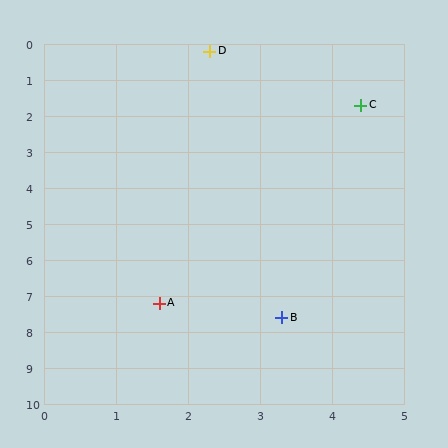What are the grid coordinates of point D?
Point D is at approximately (2.3, 0.2).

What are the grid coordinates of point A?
Point A is at approximately (1.6, 7.2).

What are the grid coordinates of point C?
Point C is at approximately (4.4, 1.7).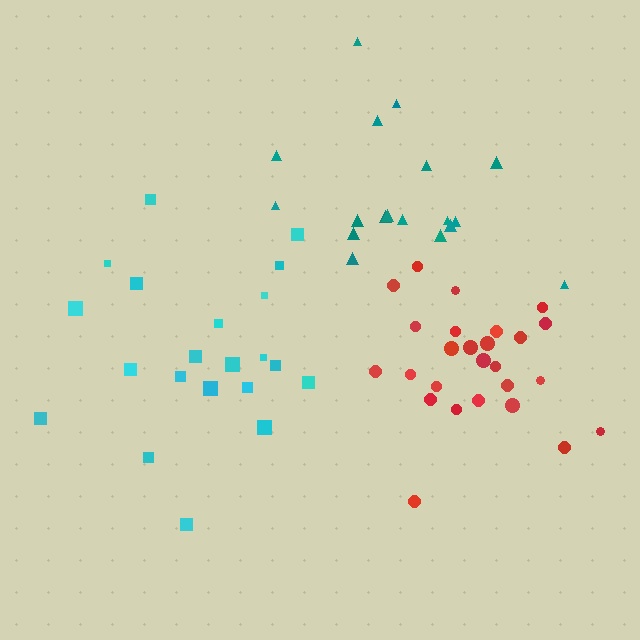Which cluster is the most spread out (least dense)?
Teal.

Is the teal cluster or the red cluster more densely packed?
Red.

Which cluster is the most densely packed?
Red.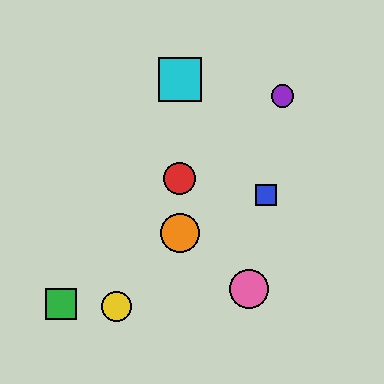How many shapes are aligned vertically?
3 shapes (the red circle, the orange circle, the cyan square) are aligned vertically.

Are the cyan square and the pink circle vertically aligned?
No, the cyan square is at x≈180 and the pink circle is at x≈249.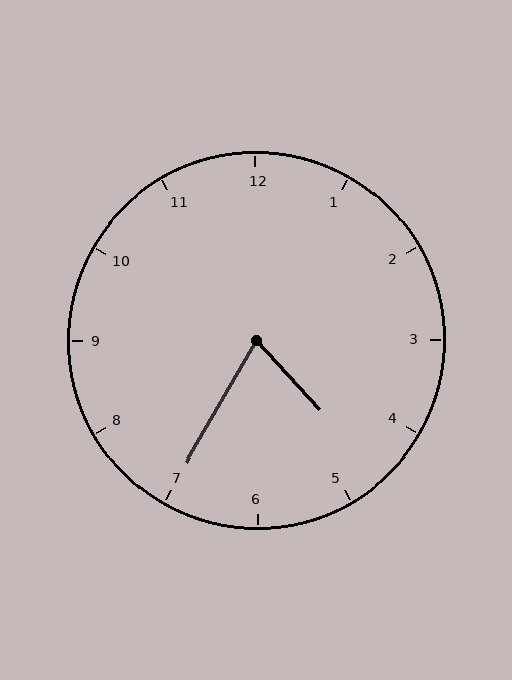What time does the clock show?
4:35.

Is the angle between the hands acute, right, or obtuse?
It is acute.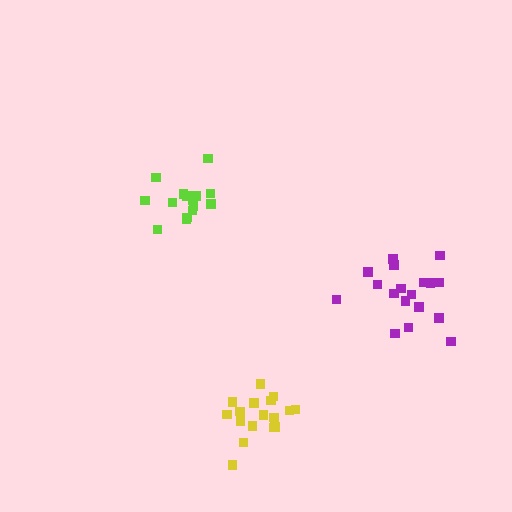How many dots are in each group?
Group 1: 18 dots, Group 2: 15 dots, Group 3: 17 dots (50 total).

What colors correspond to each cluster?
The clusters are colored: purple, lime, yellow.